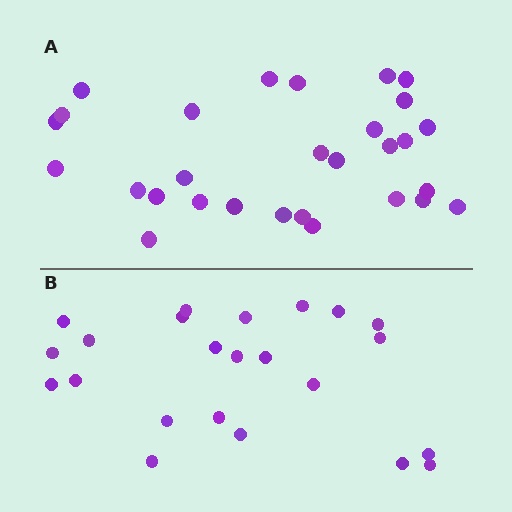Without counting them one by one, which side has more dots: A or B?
Region A (the top region) has more dots.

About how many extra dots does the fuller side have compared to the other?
Region A has about 6 more dots than region B.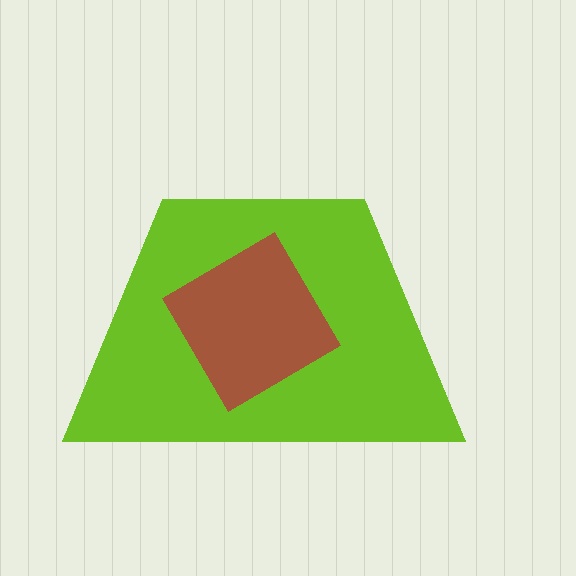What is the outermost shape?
The lime trapezoid.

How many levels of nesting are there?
2.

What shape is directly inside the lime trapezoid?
The brown diamond.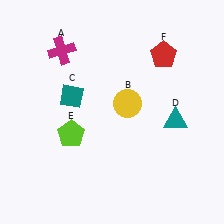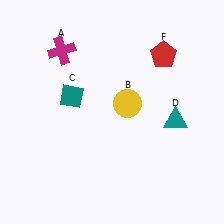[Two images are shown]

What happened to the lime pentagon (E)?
The lime pentagon (E) was removed in Image 2. It was in the bottom-left area of Image 1.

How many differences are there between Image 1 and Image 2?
There is 1 difference between the two images.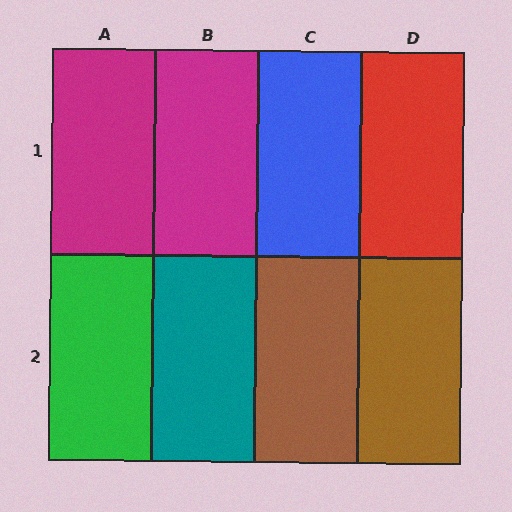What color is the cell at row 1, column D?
Red.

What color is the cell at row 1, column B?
Magenta.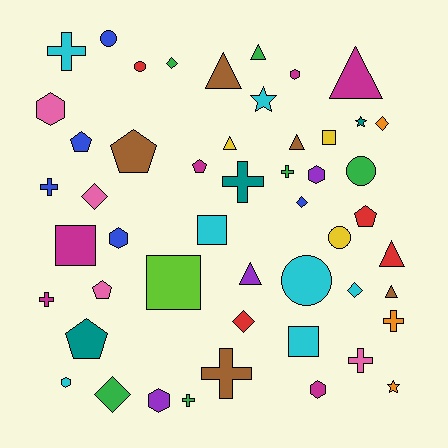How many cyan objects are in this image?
There are 7 cyan objects.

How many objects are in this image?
There are 50 objects.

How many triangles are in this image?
There are 8 triangles.